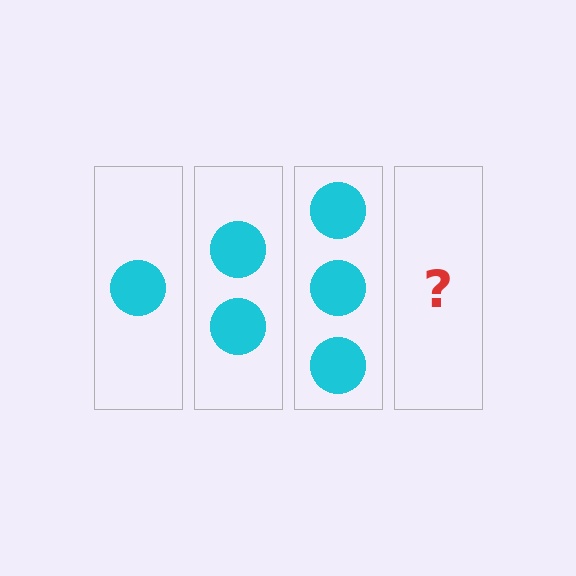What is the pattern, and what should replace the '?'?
The pattern is that each step adds one more circle. The '?' should be 4 circles.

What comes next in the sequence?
The next element should be 4 circles.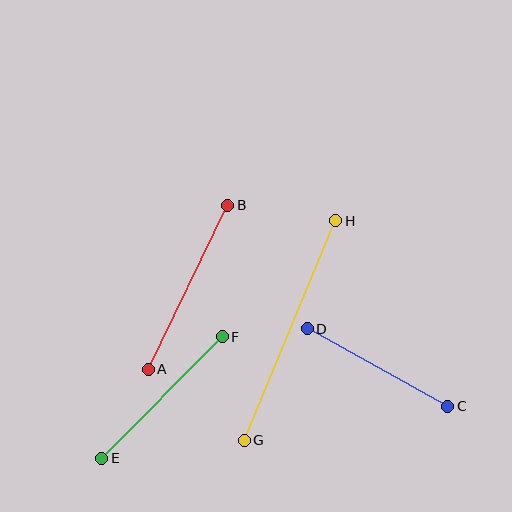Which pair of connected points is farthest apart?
Points G and H are farthest apart.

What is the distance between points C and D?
The distance is approximately 160 pixels.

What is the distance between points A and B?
The distance is approximately 182 pixels.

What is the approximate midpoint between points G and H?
The midpoint is at approximately (290, 330) pixels.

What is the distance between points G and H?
The distance is approximately 238 pixels.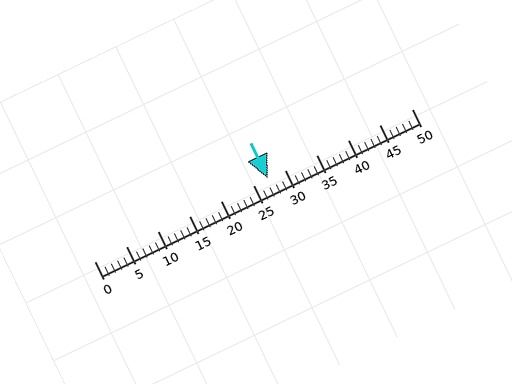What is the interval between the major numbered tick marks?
The major tick marks are spaced 5 units apart.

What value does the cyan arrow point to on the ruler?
The cyan arrow points to approximately 27.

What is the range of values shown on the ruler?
The ruler shows values from 0 to 50.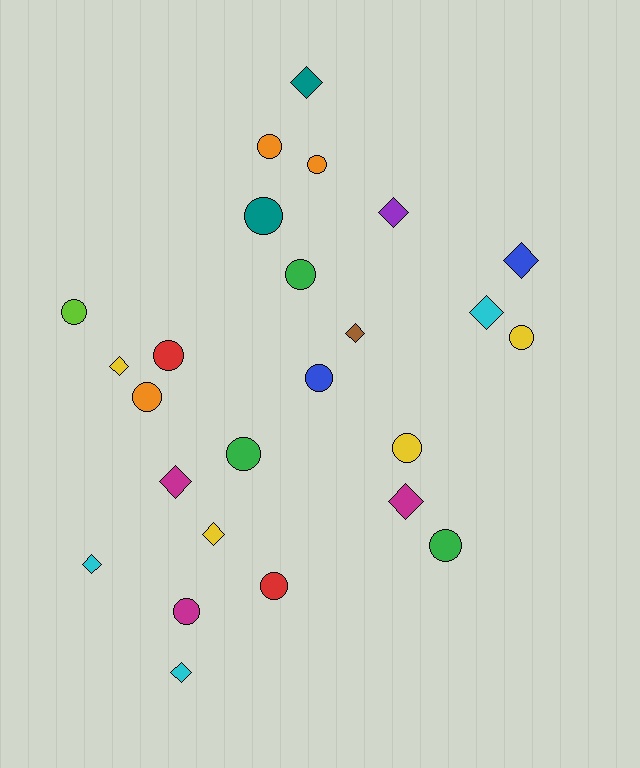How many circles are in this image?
There are 14 circles.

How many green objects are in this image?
There are 3 green objects.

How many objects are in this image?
There are 25 objects.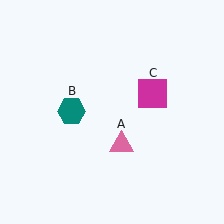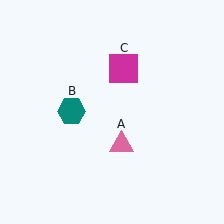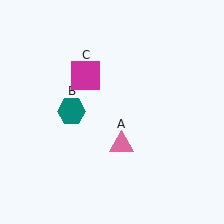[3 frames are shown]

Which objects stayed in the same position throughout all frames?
Pink triangle (object A) and teal hexagon (object B) remained stationary.